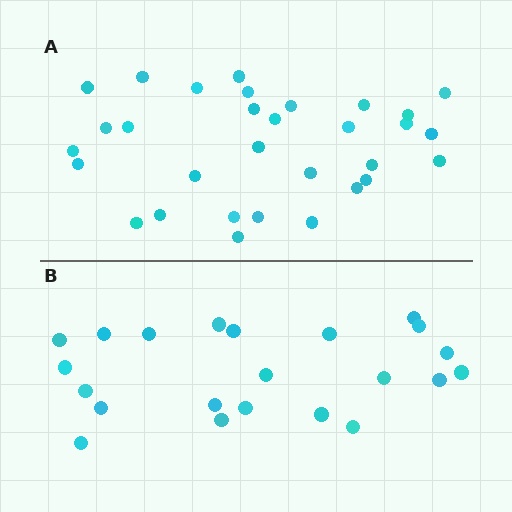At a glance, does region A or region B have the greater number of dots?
Region A (the top region) has more dots.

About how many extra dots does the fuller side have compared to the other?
Region A has roughly 8 or so more dots than region B.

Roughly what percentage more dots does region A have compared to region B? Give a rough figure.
About 40% more.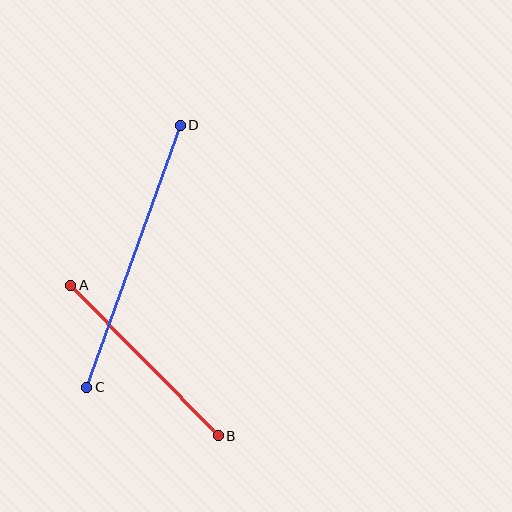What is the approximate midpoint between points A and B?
The midpoint is at approximately (144, 360) pixels.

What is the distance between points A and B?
The distance is approximately 210 pixels.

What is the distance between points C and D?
The distance is approximately 278 pixels.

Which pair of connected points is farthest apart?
Points C and D are farthest apart.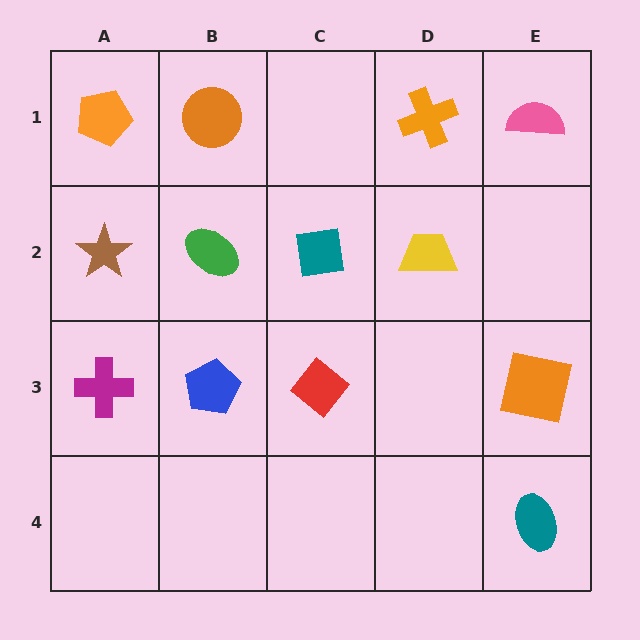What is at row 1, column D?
An orange cross.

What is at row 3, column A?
A magenta cross.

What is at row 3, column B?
A blue pentagon.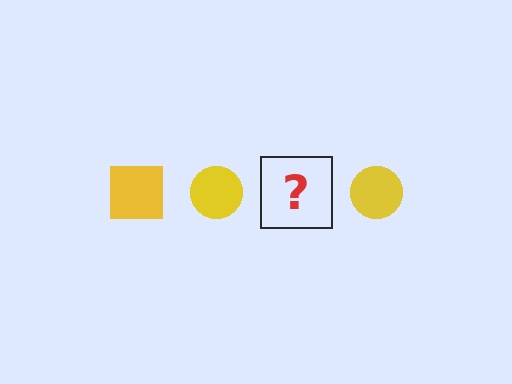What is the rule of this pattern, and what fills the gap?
The rule is that the pattern cycles through square, circle shapes in yellow. The gap should be filled with a yellow square.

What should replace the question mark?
The question mark should be replaced with a yellow square.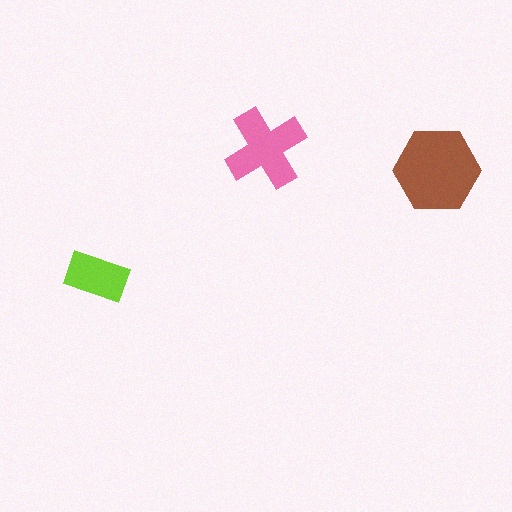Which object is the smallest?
The lime rectangle.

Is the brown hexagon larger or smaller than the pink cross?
Larger.